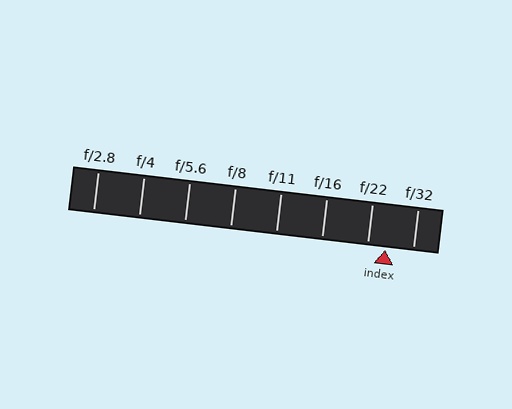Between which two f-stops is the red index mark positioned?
The index mark is between f/22 and f/32.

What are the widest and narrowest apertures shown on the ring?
The widest aperture shown is f/2.8 and the narrowest is f/32.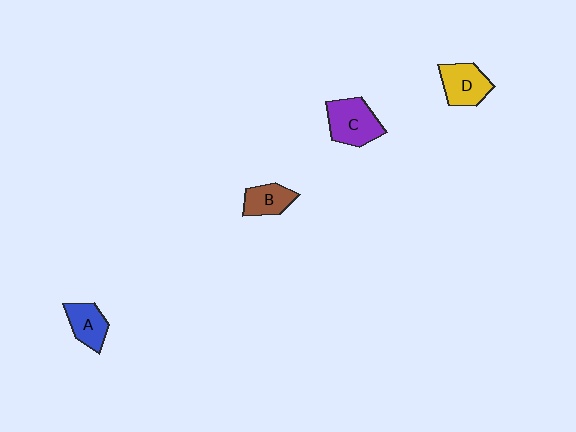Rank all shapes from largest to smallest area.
From largest to smallest: C (purple), D (yellow), A (blue), B (brown).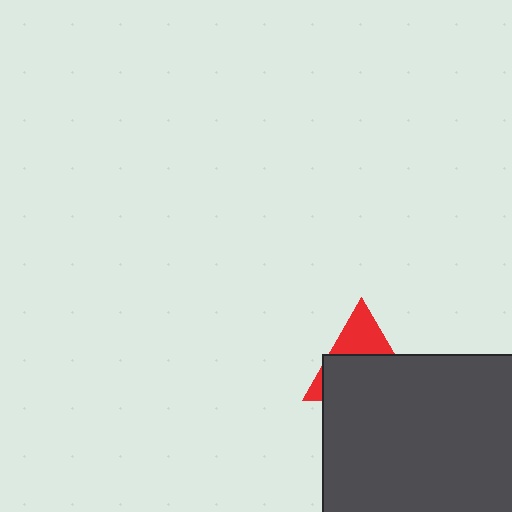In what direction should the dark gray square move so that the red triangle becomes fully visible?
The dark gray square should move down. That is the shortest direction to clear the overlap and leave the red triangle fully visible.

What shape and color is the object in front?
The object in front is a dark gray square.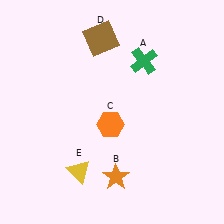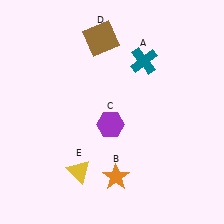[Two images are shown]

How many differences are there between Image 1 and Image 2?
There are 2 differences between the two images.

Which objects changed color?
A changed from green to teal. C changed from orange to purple.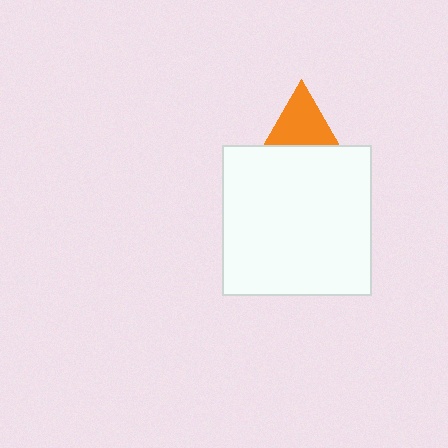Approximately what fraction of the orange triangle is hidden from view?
Roughly 61% of the orange triangle is hidden behind the white square.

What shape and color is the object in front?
The object in front is a white square.